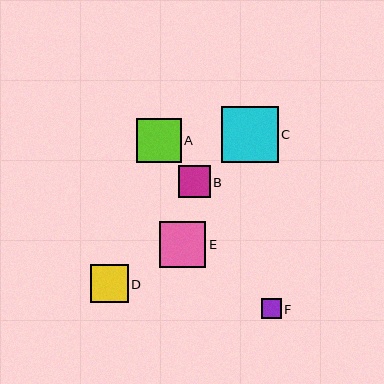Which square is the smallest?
Square F is the smallest with a size of approximately 20 pixels.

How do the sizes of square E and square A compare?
Square E and square A are approximately the same size.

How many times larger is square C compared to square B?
Square C is approximately 1.8 times the size of square B.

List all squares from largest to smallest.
From largest to smallest: C, E, A, D, B, F.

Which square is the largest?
Square C is the largest with a size of approximately 56 pixels.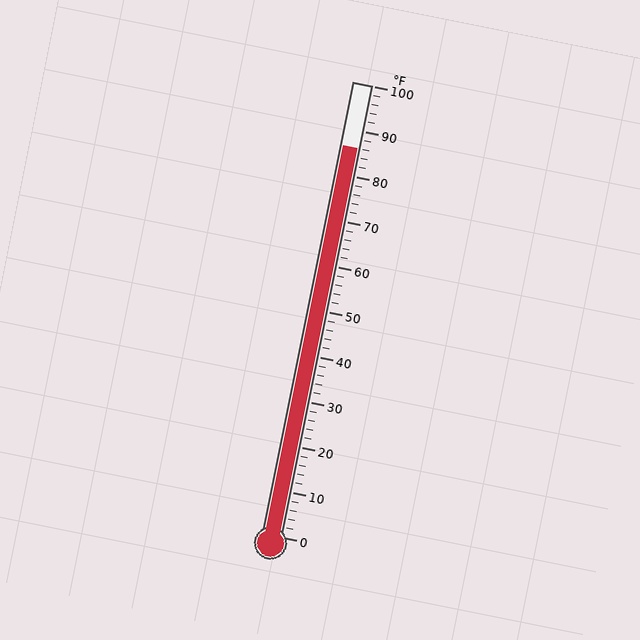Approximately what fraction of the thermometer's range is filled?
The thermometer is filled to approximately 85% of its range.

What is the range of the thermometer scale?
The thermometer scale ranges from 0°F to 100°F.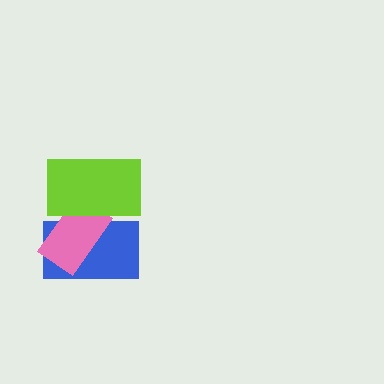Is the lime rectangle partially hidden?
No, no other shape covers it.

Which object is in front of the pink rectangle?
The lime rectangle is in front of the pink rectangle.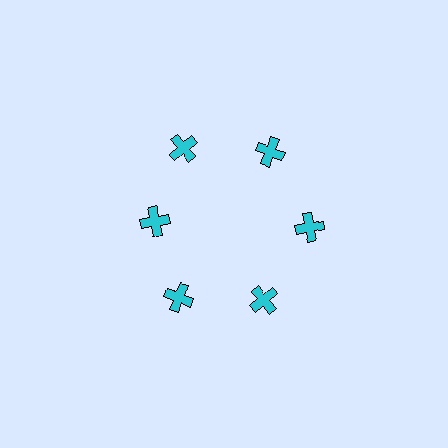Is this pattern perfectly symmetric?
No. The 6 cyan crosses are arranged in a ring, but one element near the 9 o'clock position is pulled inward toward the center, breaking the 6-fold rotational symmetry.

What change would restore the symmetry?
The symmetry would be restored by moving it outward, back onto the ring so that all 6 crosses sit at equal angles and equal distance from the center.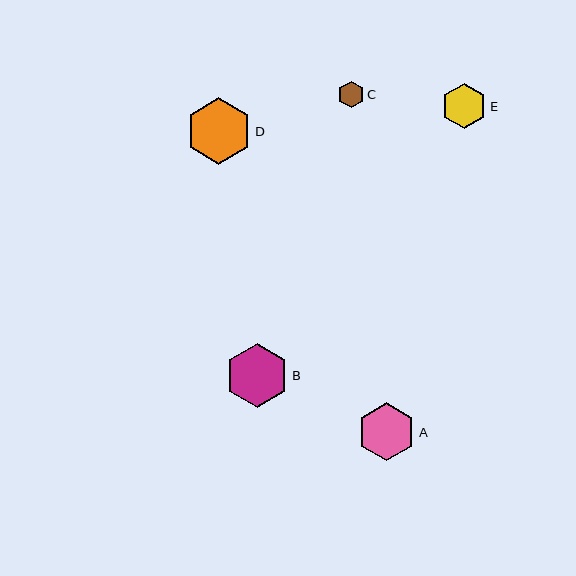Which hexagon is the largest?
Hexagon D is the largest with a size of approximately 67 pixels.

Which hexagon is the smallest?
Hexagon C is the smallest with a size of approximately 26 pixels.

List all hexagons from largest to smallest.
From largest to smallest: D, B, A, E, C.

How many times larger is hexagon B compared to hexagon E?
Hexagon B is approximately 1.4 times the size of hexagon E.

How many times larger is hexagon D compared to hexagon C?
Hexagon D is approximately 2.5 times the size of hexagon C.